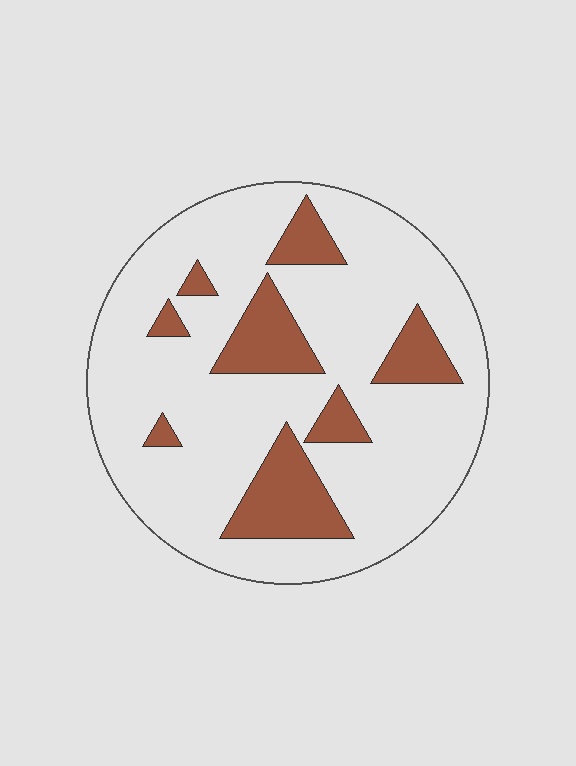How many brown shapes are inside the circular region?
8.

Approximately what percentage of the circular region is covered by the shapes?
Approximately 20%.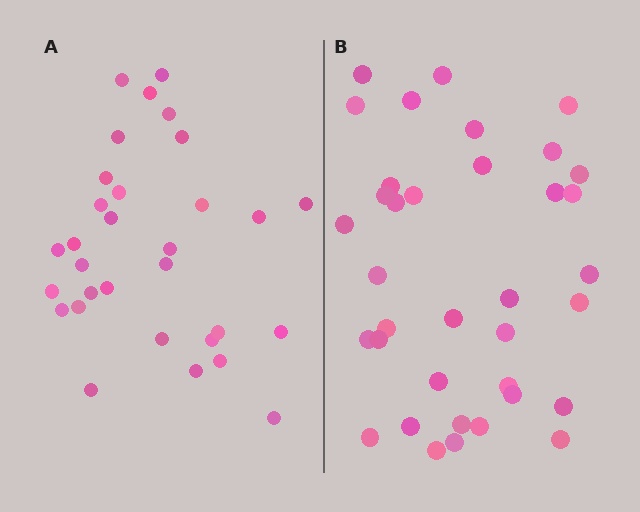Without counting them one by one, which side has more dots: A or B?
Region B (the right region) has more dots.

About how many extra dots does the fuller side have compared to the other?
Region B has about 5 more dots than region A.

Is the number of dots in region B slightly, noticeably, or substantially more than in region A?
Region B has only slightly more — the two regions are fairly close. The ratio is roughly 1.2 to 1.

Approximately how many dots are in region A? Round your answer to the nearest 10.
About 30 dots. (The exact count is 31, which rounds to 30.)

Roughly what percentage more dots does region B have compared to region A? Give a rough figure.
About 15% more.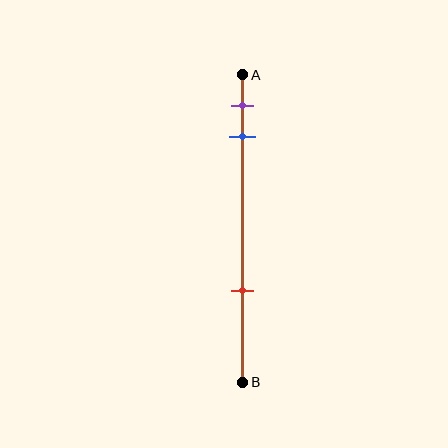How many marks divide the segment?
There are 3 marks dividing the segment.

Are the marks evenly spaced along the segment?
No, the marks are not evenly spaced.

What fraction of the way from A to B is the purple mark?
The purple mark is approximately 10% (0.1) of the way from A to B.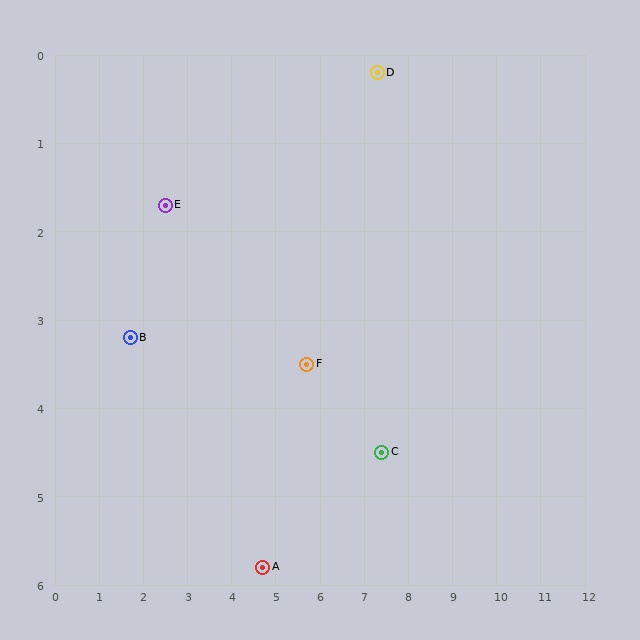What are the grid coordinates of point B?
Point B is at approximately (1.7, 3.2).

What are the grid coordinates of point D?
Point D is at approximately (7.3, 0.2).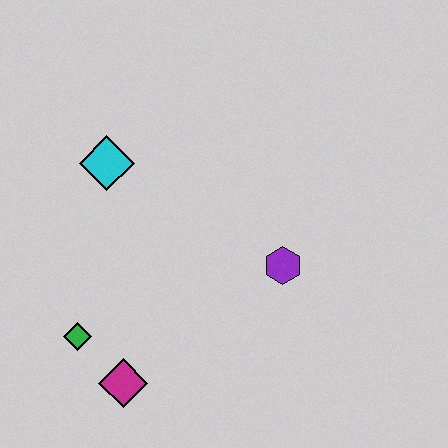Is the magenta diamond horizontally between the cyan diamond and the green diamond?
No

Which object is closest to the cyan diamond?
The green diamond is closest to the cyan diamond.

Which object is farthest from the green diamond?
The purple hexagon is farthest from the green diamond.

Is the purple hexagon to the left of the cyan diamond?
No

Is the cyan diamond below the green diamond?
No